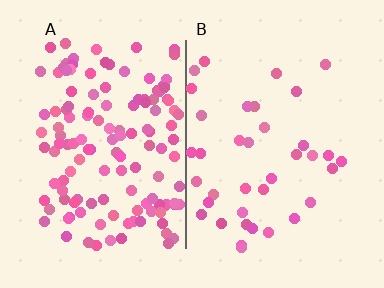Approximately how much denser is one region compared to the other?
Approximately 3.7× — region A over region B.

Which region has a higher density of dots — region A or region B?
A (the left).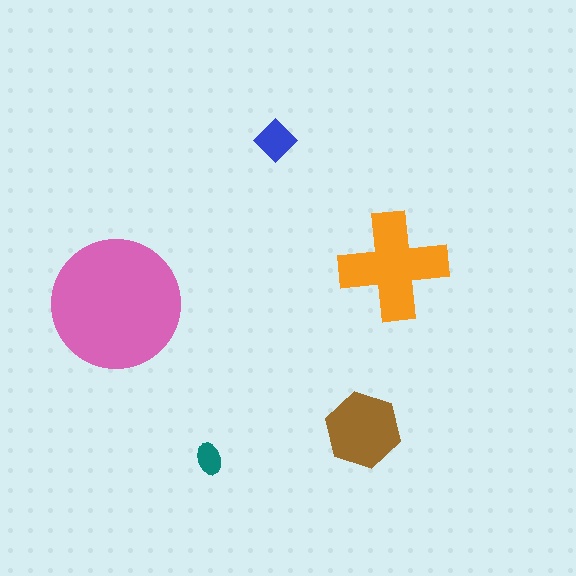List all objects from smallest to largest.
The teal ellipse, the blue diamond, the brown hexagon, the orange cross, the pink circle.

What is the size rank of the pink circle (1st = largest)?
1st.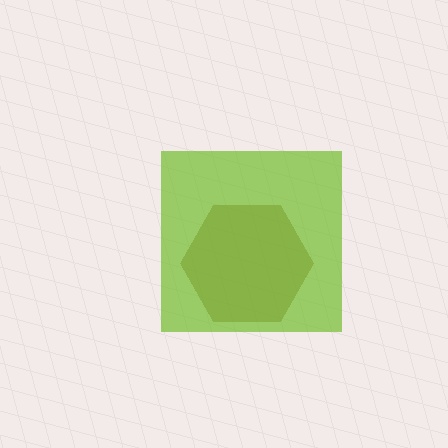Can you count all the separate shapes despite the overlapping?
Yes, there are 2 separate shapes.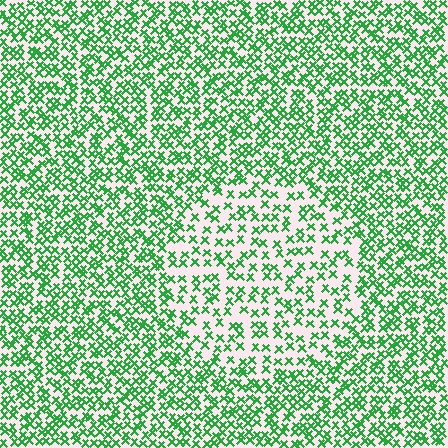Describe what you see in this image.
The image contains small green elements arranged at two different densities. A circle-shaped region is visible where the elements are less densely packed than the surrounding area.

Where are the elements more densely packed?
The elements are more densely packed outside the circle boundary.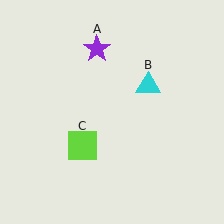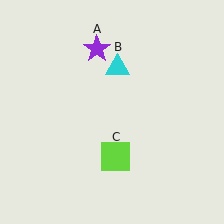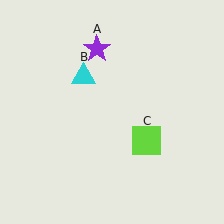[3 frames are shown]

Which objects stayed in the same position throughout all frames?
Purple star (object A) remained stationary.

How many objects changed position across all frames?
2 objects changed position: cyan triangle (object B), lime square (object C).